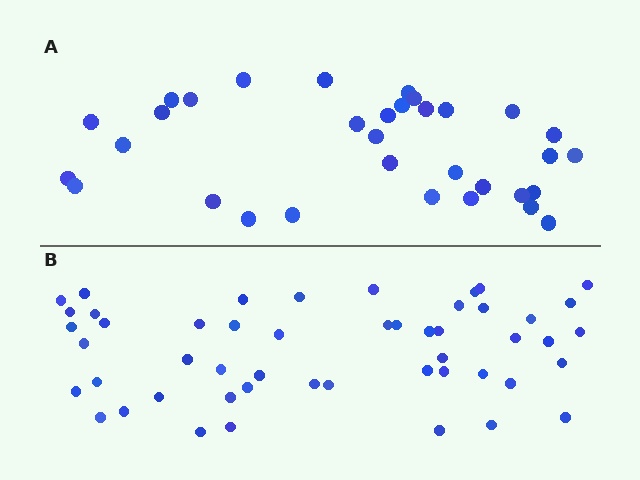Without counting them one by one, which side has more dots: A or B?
Region B (the bottom region) has more dots.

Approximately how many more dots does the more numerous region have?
Region B has approximately 15 more dots than region A.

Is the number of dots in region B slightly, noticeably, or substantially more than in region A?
Region B has substantially more. The ratio is roughly 1.5 to 1.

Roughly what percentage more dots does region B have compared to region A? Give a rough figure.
About 50% more.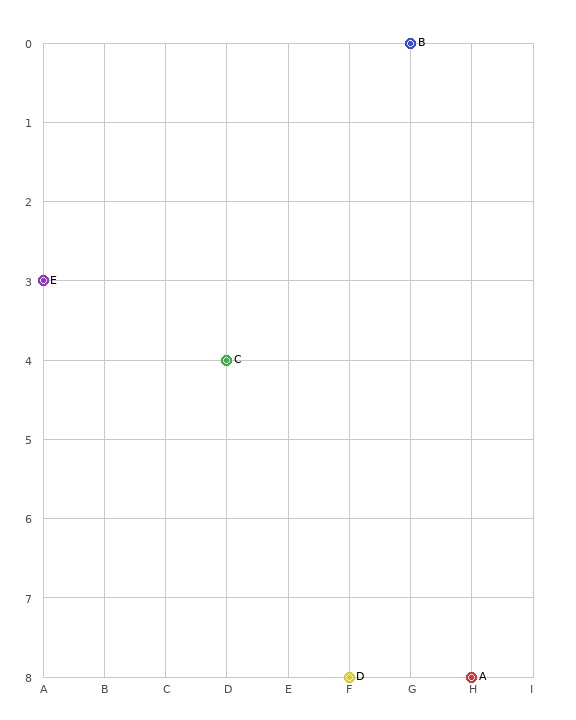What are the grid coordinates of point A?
Point A is at grid coordinates (H, 8).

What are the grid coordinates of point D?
Point D is at grid coordinates (F, 8).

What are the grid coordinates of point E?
Point E is at grid coordinates (A, 3).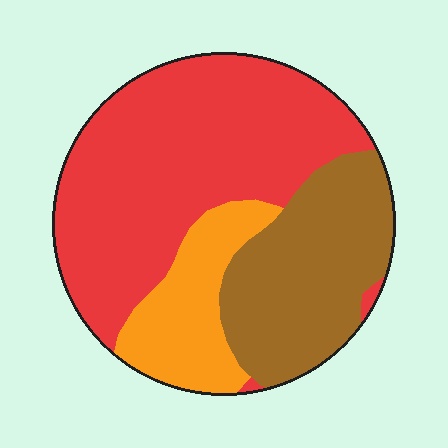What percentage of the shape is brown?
Brown covers roughly 30% of the shape.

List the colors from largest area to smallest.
From largest to smallest: red, brown, orange.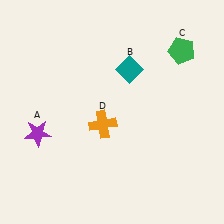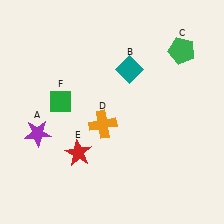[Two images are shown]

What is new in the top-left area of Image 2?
A green diamond (F) was added in the top-left area of Image 2.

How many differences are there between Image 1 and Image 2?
There are 2 differences between the two images.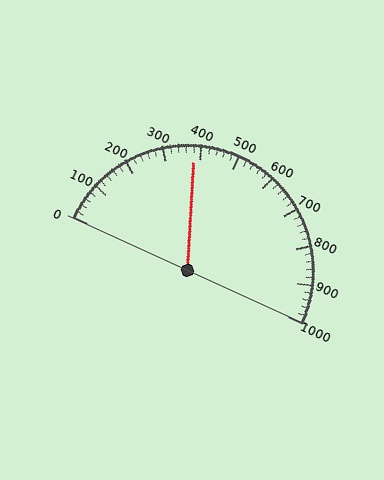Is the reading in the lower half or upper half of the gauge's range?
The reading is in the lower half of the range (0 to 1000).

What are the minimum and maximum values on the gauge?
The gauge ranges from 0 to 1000.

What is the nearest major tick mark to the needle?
The nearest major tick mark is 400.